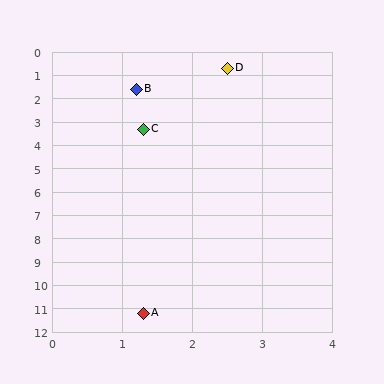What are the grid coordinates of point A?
Point A is at approximately (1.3, 11.2).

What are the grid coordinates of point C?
Point C is at approximately (1.3, 3.3).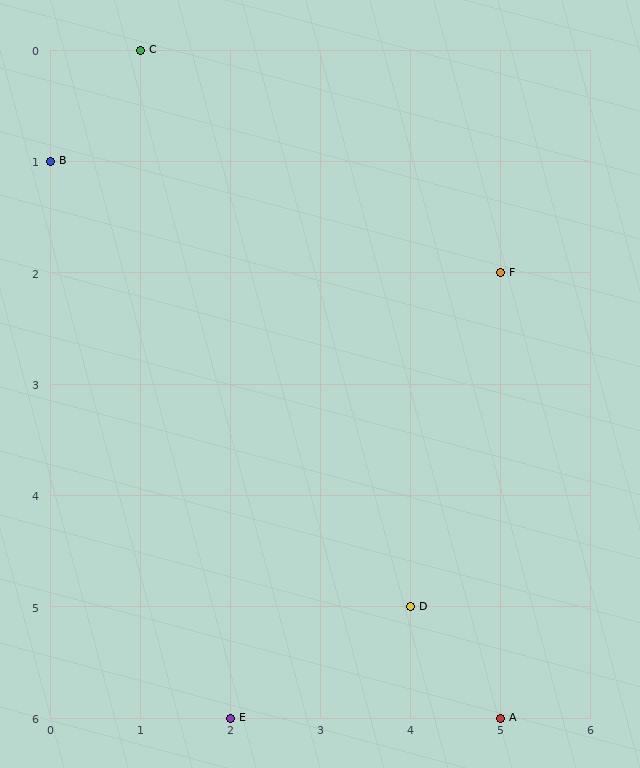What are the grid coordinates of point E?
Point E is at grid coordinates (2, 6).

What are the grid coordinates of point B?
Point B is at grid coordinates (0, 1).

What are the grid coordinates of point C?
Point C is at grid coordinates (1, 0).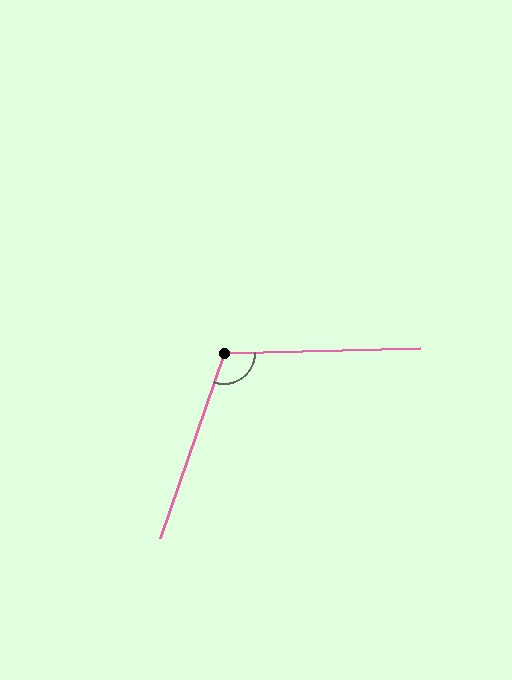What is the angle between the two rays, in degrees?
Approximately 110 degrees.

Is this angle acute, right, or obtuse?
It is obtuse.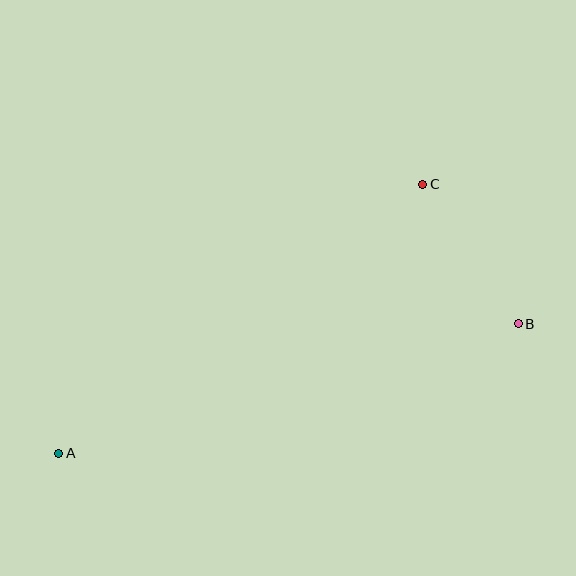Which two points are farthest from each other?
Points A and B are farthest from each other.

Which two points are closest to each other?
Points B and C are closest to each other.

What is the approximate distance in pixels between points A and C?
The distance between A and C is approximately 453 pixels.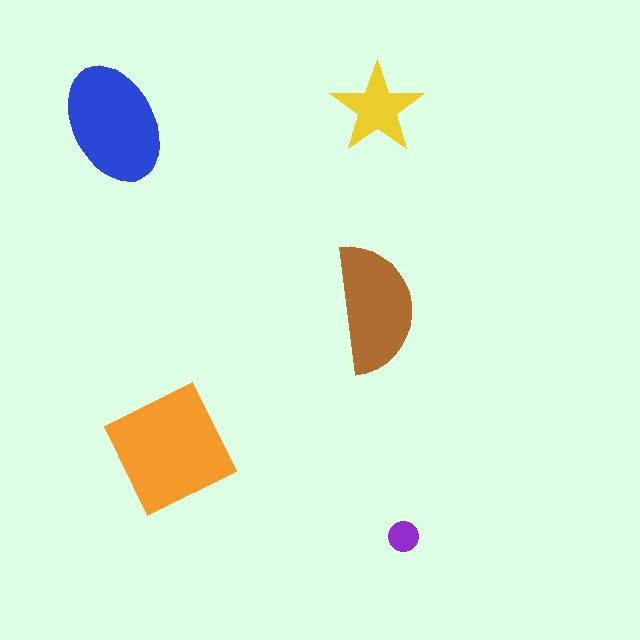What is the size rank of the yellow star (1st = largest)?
4th.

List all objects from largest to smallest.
The orange square, the blue ellipse, the brown semicircle, the yellow star, the purple circle.